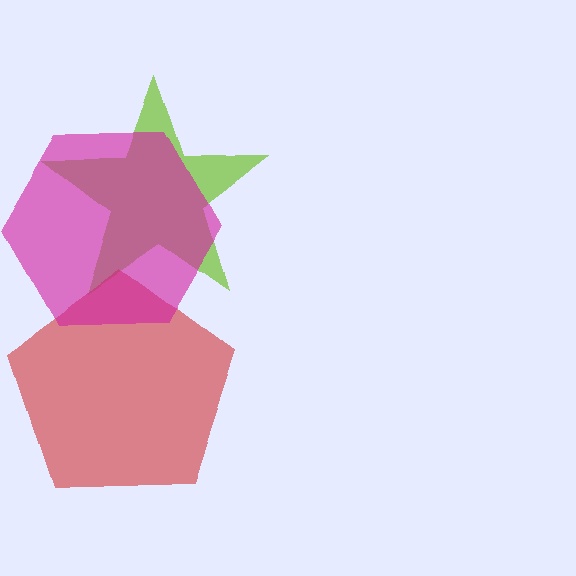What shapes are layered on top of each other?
The layered shapes are: a lime star, a red pentagon, a magenta hexagon.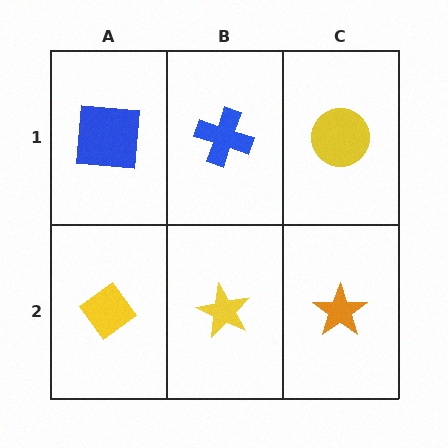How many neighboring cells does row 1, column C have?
2.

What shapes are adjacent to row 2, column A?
A blue square (row 1, column A), a yellow star (row 2, column B).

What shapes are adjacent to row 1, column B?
A yellow star (row 2, column B), a blue square (row 1, column A), a yellow circle (row 1, column C).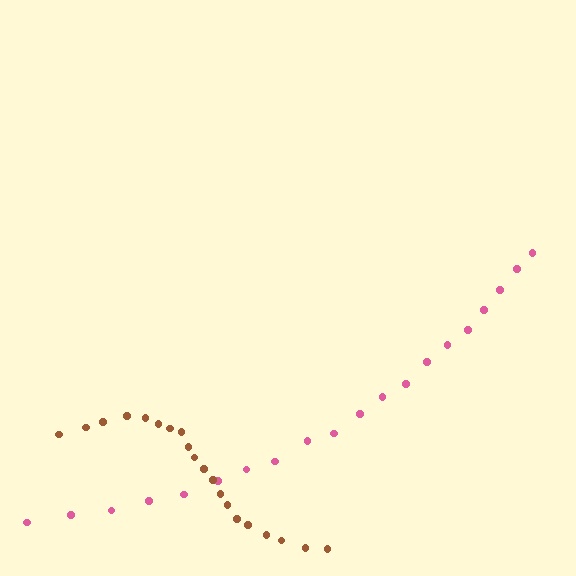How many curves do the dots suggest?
There are 2 distinct paths.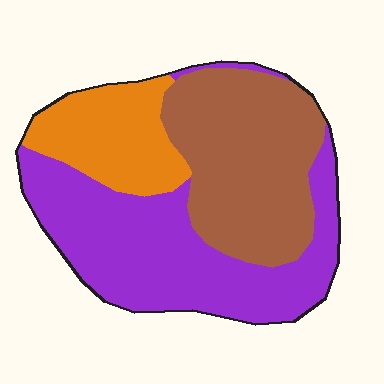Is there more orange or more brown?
Brown.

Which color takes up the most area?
Purple, at roughly 45%.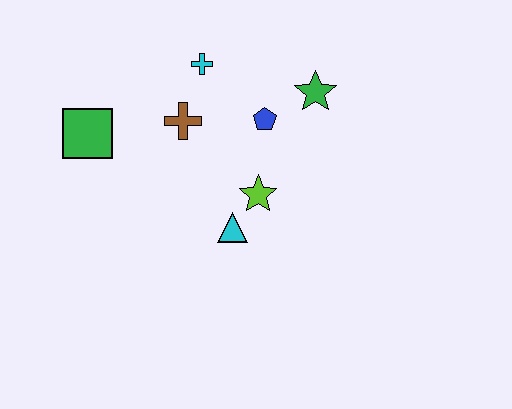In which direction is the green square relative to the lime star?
The green square is to the left of the lime star.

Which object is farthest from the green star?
The green square is farthest from the green star.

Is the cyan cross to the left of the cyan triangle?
Yes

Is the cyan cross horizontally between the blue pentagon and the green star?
No